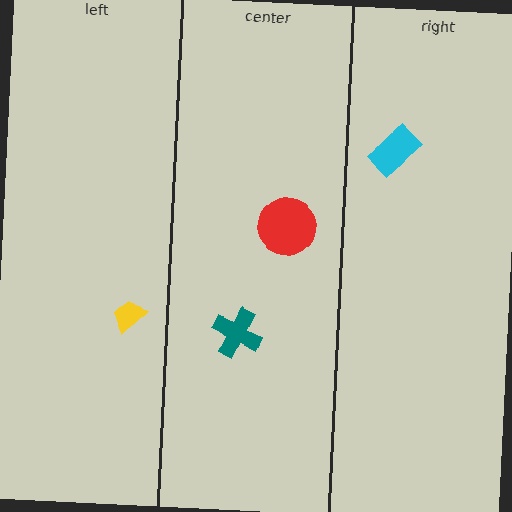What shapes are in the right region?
The cyan rectangle.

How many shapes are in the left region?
1.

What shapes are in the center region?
The red circle, the teal cross.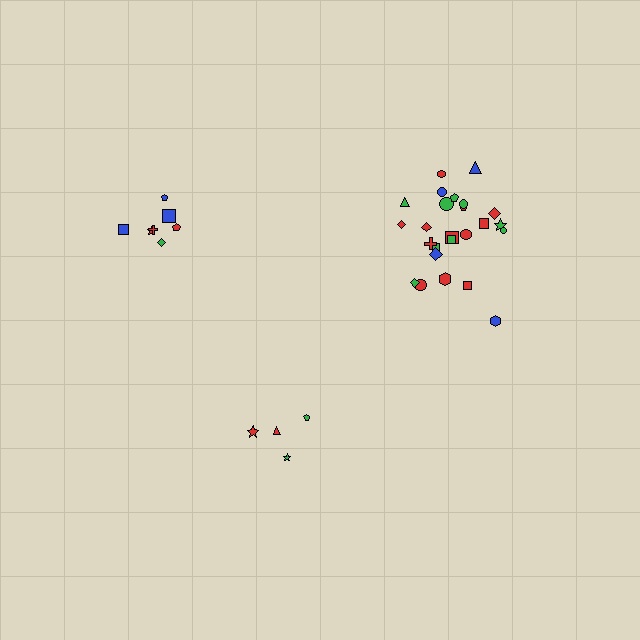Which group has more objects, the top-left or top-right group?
The top-right group.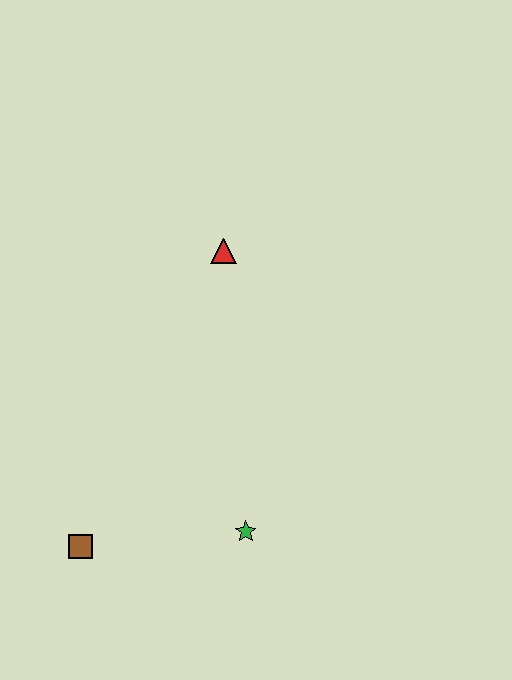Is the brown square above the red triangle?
No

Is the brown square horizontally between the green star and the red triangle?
No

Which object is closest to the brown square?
The green star is closest to the brown square.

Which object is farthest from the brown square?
The red triangle is farthest from the brown square.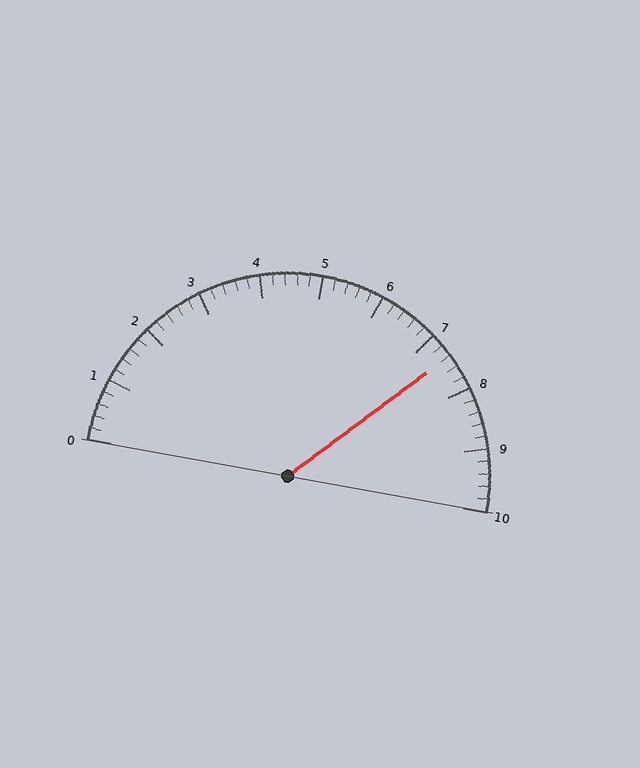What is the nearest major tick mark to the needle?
The nearest major tick mark is 7.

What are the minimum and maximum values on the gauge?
The gauge ranges from 0 to 10.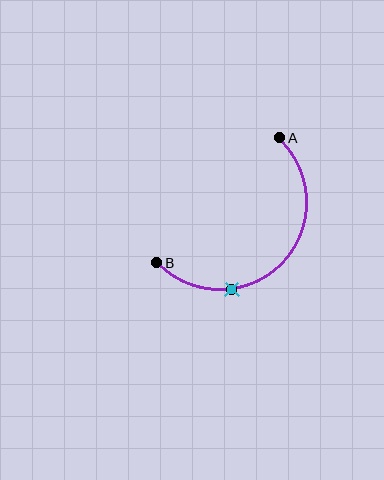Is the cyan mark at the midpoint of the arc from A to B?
No. The cyan mark lies on the arc but is closer to endpoint B. The arc midpoint would be at the point on the curve equidistant along the arc from both A and B.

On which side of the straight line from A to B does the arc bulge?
The arc bulges below and to the right of the straight line connecting A and B.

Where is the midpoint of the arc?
The arc midpoint is the point on the curve farthest from the straight line joining A and B. It sits below and to the right of that line.